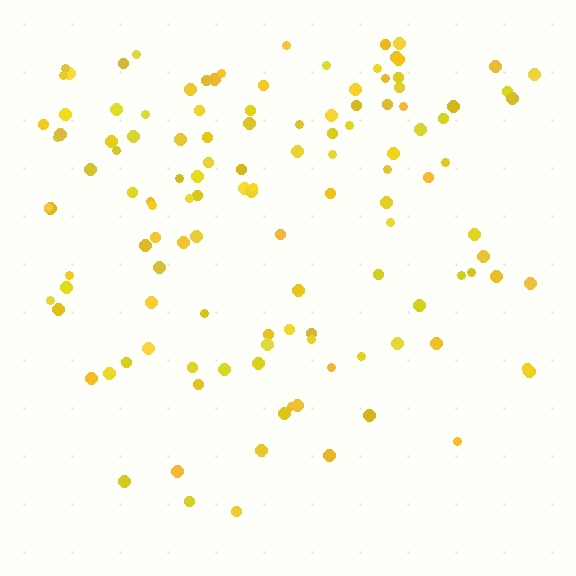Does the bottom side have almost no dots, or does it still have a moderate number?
Still a moderate number, just noticeably fewer than the top.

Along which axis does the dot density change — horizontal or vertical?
Vertical.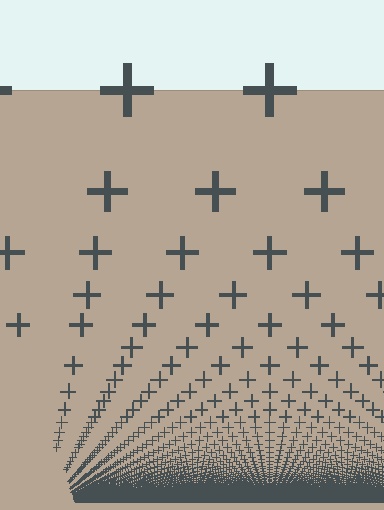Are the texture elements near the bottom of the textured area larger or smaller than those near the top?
Smaller. The gradient is inverted — elements near the bottom are smaller and denser.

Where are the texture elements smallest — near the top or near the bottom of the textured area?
Near the bottom.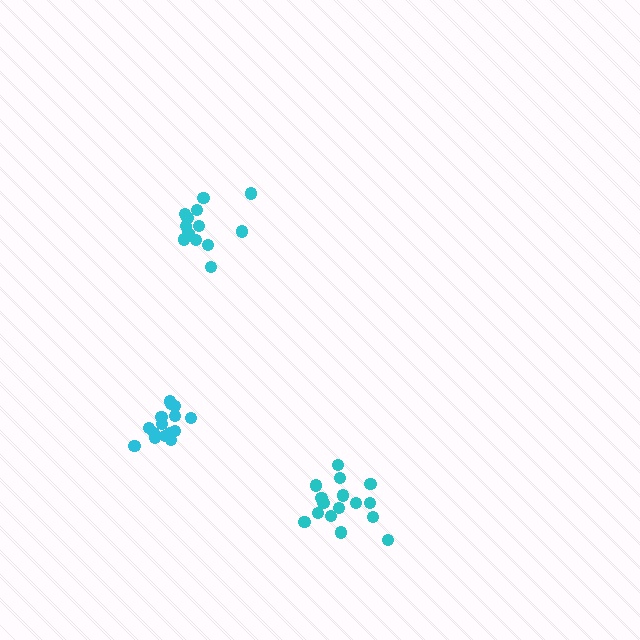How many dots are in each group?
Group 1: 15 dots, Group 2: 13 dots, Group 3: 16 dots (44 total).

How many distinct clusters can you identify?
There are 3 distinct clusters.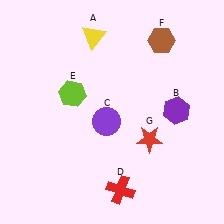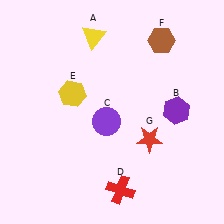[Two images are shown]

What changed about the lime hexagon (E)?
In Image 1, E is lime. In Image 2, it changed to yellow.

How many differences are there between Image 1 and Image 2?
There is 1 difference between the two images.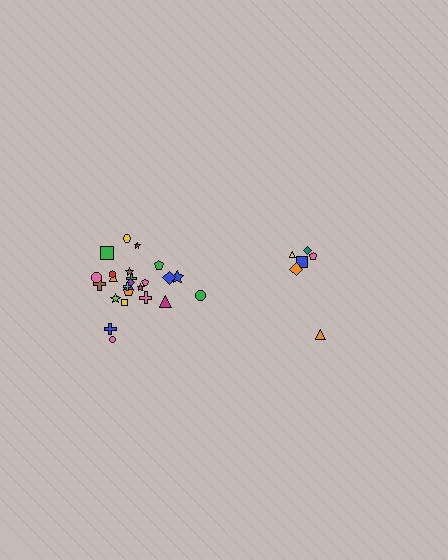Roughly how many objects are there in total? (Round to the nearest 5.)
Roughly 30 objects in total.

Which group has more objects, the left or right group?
The left group.